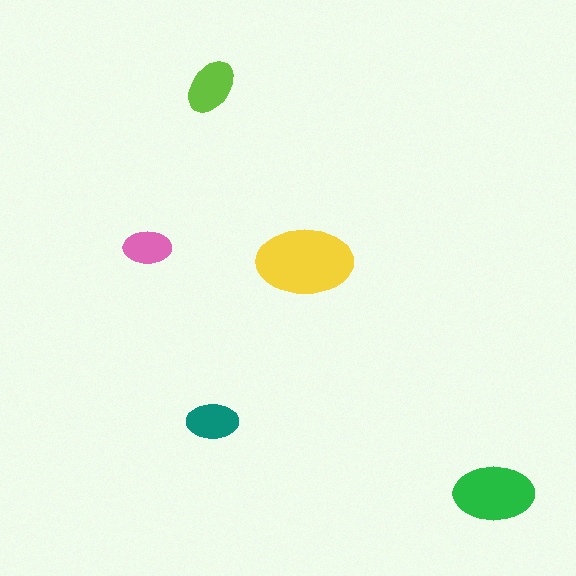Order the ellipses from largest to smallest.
the yellow one, the green one, the lime one, the teal one, the pink one.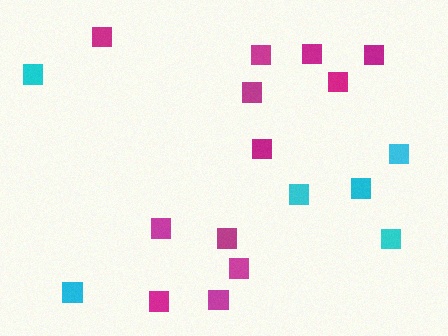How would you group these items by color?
There are 2 groups: one group of magenta squares (12) and one group of cyan squares (6).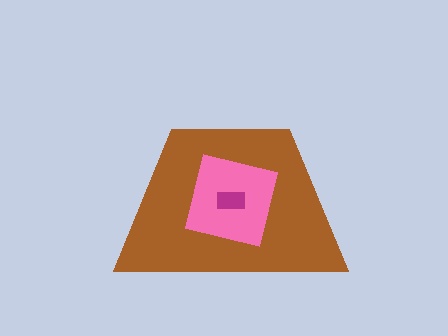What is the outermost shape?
The brown trapezoid.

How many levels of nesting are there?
3.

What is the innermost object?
The magenta rectangle.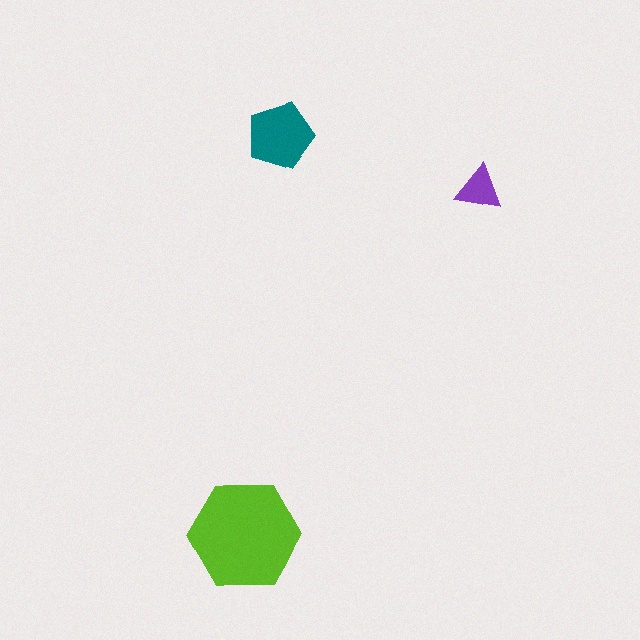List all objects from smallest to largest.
The purple triangle, the teal pentagon, the lime hexagon.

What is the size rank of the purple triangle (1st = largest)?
3rd.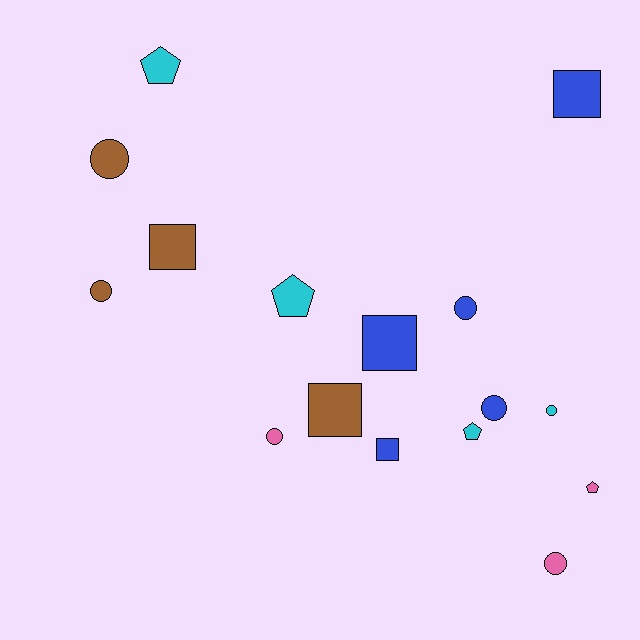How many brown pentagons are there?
There are no brown pentagons.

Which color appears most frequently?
Blue, with 5 objects.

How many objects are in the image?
There are 16 objects.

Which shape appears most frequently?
Circle, with 7 objects.